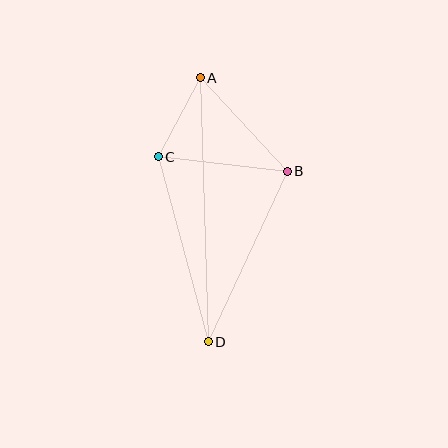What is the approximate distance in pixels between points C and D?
The distance between C and D is approximately 191 pixels.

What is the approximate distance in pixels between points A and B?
The distance between A and B is approximately 128 pixels.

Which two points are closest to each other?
Points A and C are closest to each other.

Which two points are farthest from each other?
Points A and D are farthest from each other.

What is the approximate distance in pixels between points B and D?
The distance between B and D is approximately 188 pixels.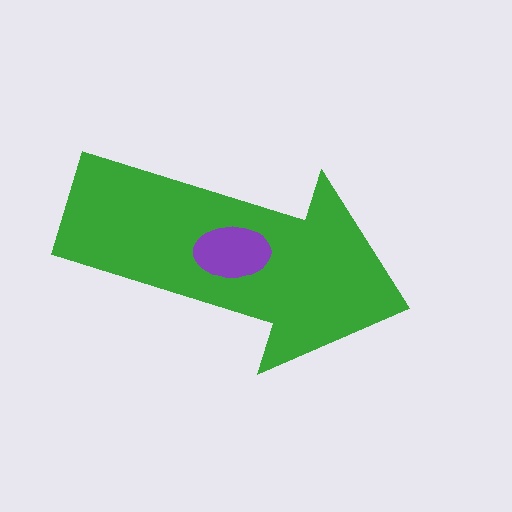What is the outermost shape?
The green arrow.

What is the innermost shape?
The purple ellipse.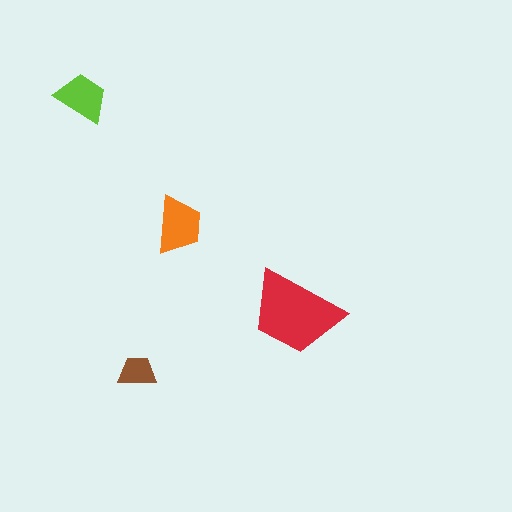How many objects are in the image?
There are 4 objects in the image.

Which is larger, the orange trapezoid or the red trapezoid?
The red one.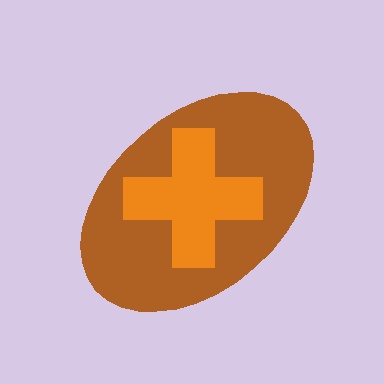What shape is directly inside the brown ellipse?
The orange cross.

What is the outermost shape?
The brown ellipse.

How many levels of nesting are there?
2.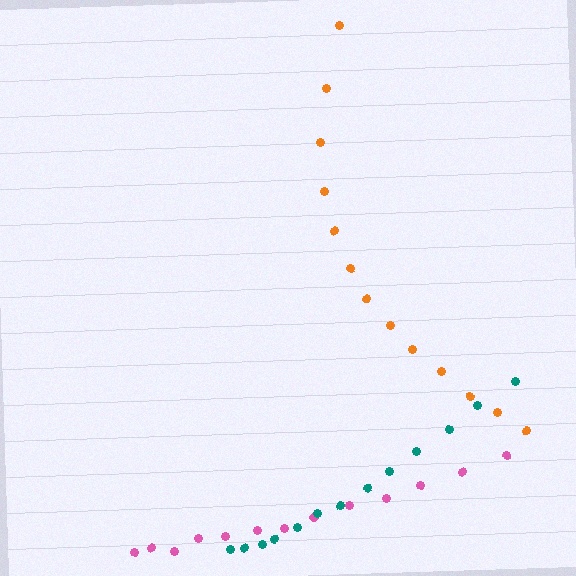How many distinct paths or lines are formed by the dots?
There are 3 distinct paths.